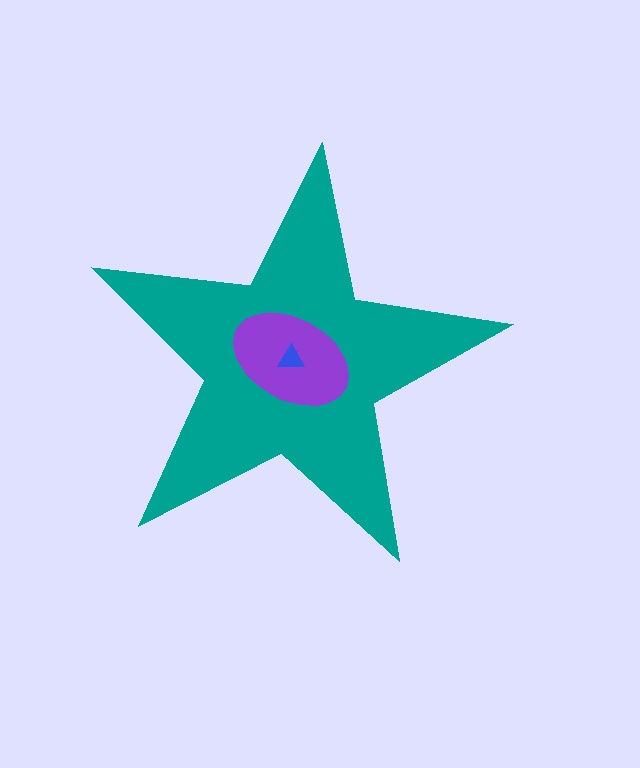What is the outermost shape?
The teal star.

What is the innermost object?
The blue triangle.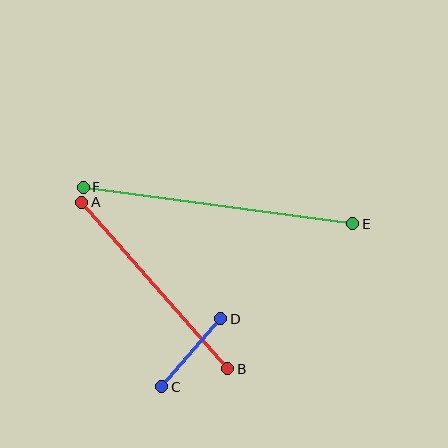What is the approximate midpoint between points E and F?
The midpoint is at approximately (218, 206) pixels.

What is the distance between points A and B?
The distance is approximately 222 pixels.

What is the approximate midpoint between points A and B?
The midpoint is at approximately (155, 285) pixels.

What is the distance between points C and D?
The distance is approximately 90 pixels.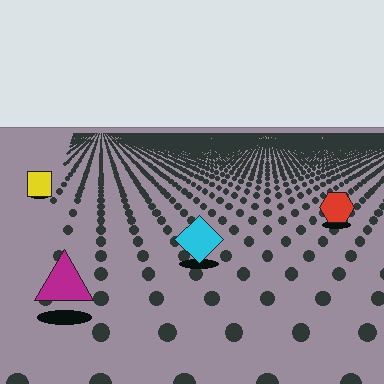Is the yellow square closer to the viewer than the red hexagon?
No. The red hexagon is closer — you can tell from the texture gradient: the ground texture is coarser near it.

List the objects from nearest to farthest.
From nearest to farthest: the magenta triangle, the cyan diamond, the red hexagon, the yellow square.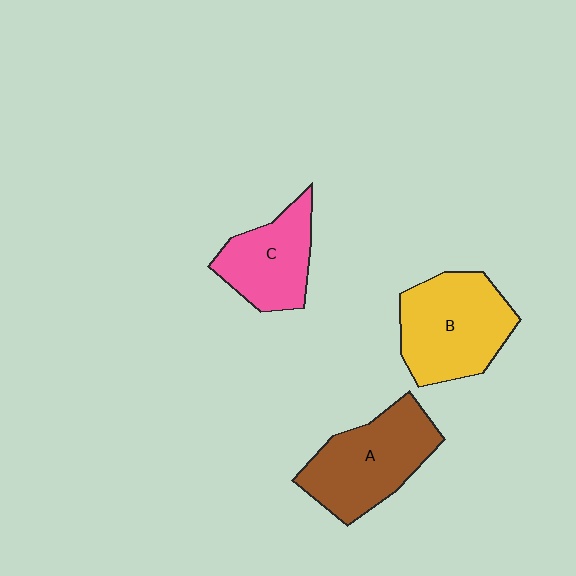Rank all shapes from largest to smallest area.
From largest to smallest: B (yellow), A (brown), C (pink).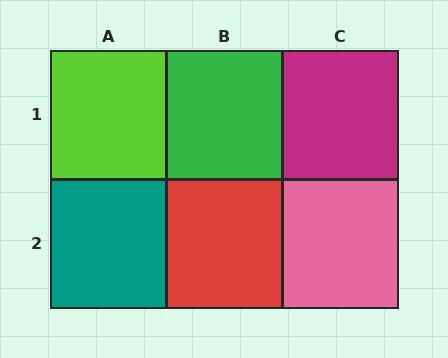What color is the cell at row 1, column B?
Green.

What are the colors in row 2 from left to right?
Teal, red, pink.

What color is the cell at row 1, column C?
Magenta.